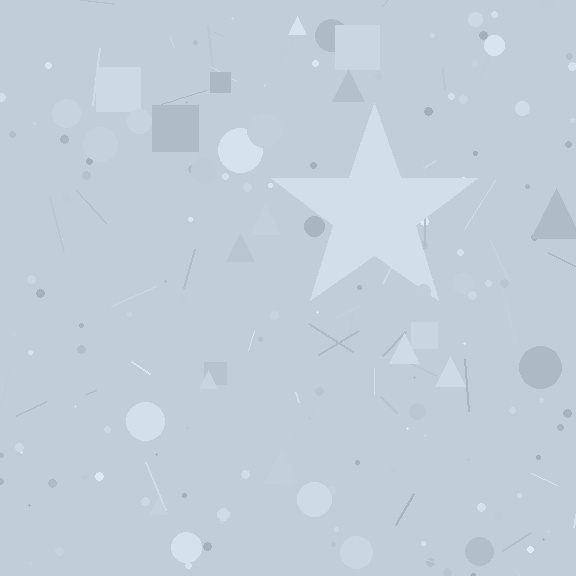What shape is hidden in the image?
A star is hidden in the image.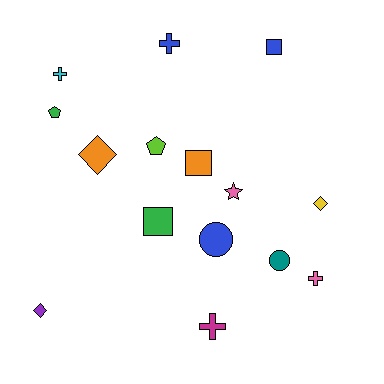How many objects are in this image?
There are 15 objects.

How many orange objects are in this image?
There are 2 orange objects.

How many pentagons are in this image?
There are 2 pentagons.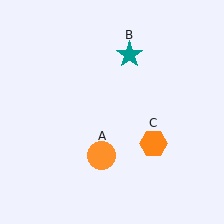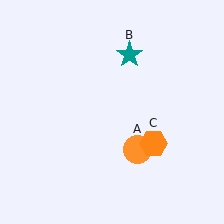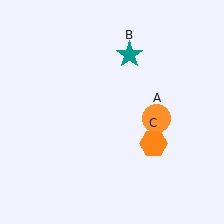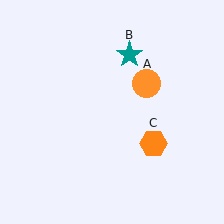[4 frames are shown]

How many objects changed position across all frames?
1 object changed position: orange circle (object A).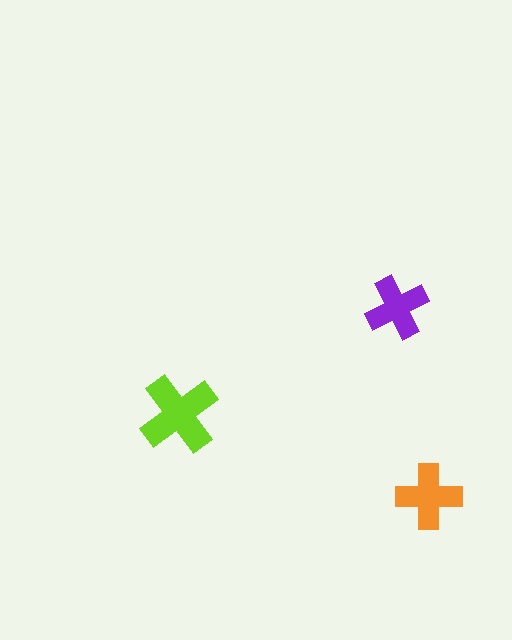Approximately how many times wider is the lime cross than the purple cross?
About 1.5 times wider.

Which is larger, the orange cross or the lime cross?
The lime one.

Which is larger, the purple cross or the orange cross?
The orange one.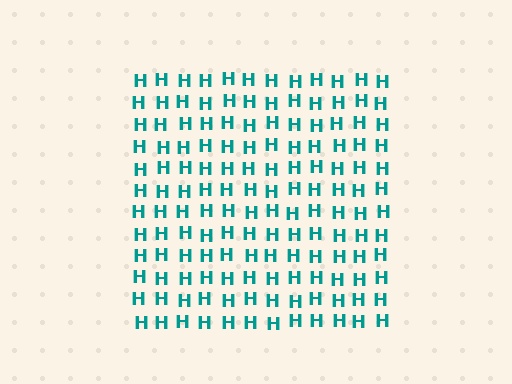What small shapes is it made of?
It is made of small letter H's.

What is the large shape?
The large shape is a square.